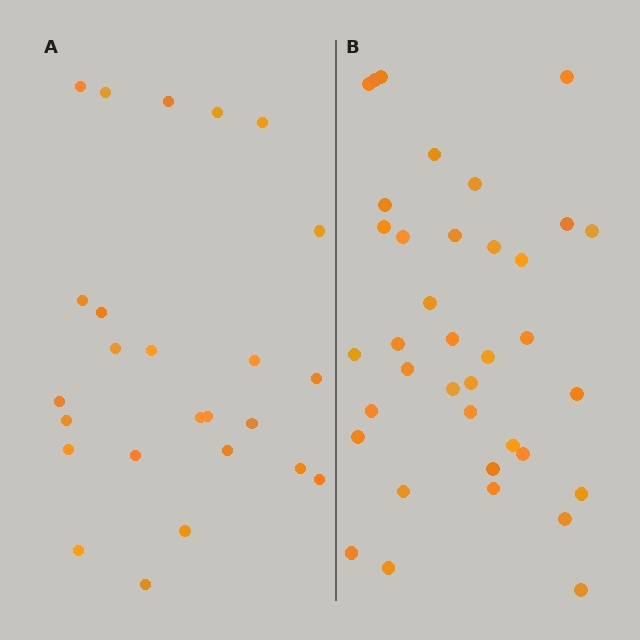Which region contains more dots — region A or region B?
Region B (the right region) has more dots.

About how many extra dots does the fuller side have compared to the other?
Region B has roughly 12 or so more dots than region A.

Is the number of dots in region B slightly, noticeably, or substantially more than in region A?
Region B has substantially more. The ratio is roughly 1.5 to 1.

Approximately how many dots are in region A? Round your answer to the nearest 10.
About 20 dots. (The exact count is 25, which rounds to 20.)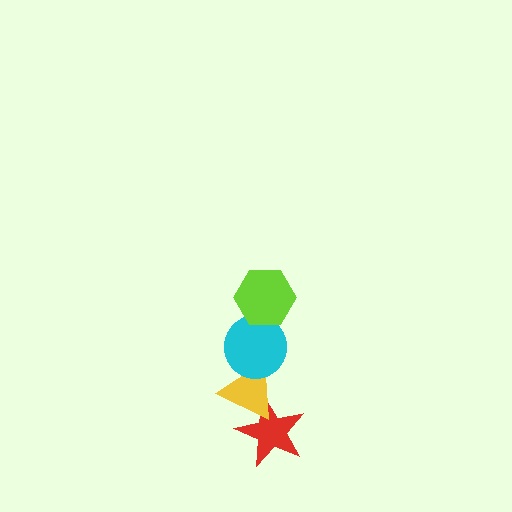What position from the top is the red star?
The red star is 4th from the top.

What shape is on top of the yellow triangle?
The cyan circle is on top of the yellow triangle.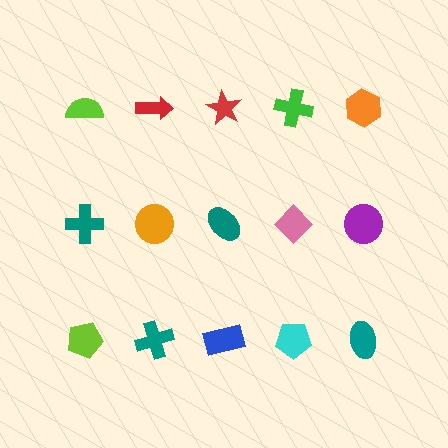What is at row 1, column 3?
A red star.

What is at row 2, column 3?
A teal ellipse.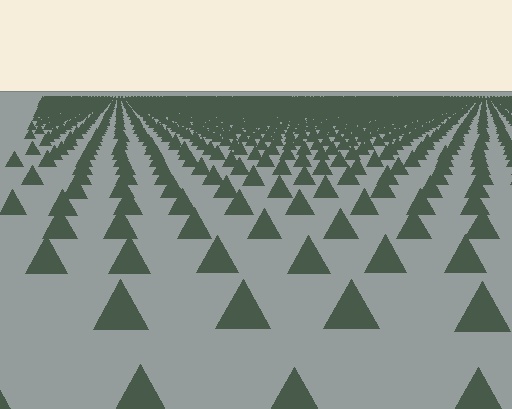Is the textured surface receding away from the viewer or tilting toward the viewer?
The surface is receding away from the viewer. Texture elements get smaller and denser toward the top.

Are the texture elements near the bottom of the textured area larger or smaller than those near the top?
Larger. Near the bottom, elements are closer to the viewer and appear at a bigger on-screen size.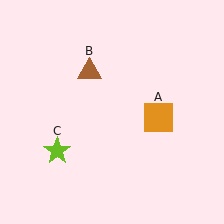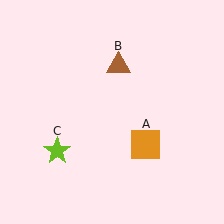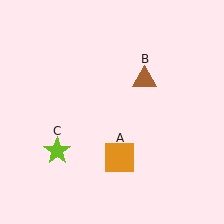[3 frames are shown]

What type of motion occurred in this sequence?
The orange square (object A), brown triangle (object B) rotated clockwise around the center of the scene.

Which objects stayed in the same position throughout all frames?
Lime star (object C) remained stationary.